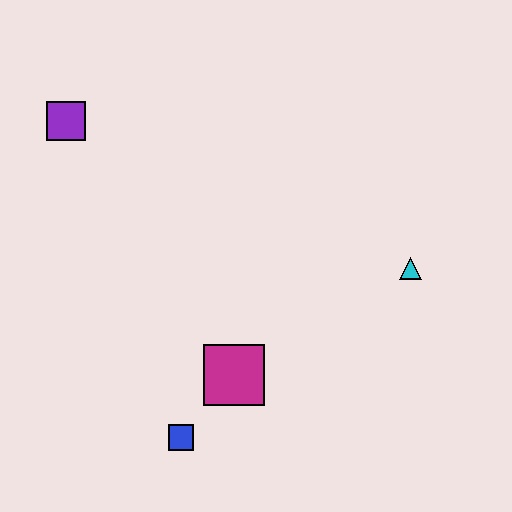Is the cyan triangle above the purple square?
No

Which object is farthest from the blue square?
The purple square is farthest from the blue square.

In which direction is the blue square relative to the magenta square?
The blue square is below the magenta square.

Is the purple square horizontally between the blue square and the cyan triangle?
No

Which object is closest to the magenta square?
The blue square is closest to the magenta square.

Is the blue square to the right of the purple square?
Yes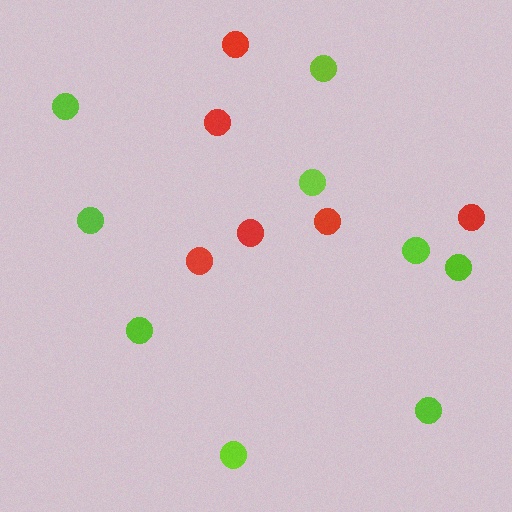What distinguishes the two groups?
There are 2 groups: one group of lime circles (9) and one group of red circles (6).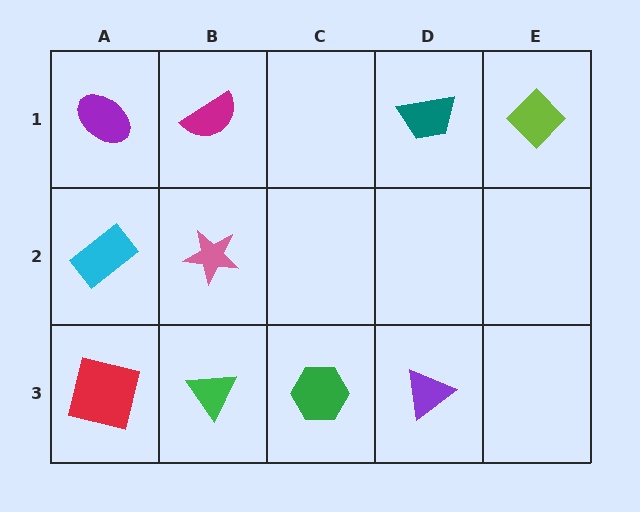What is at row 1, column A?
A purple ellipse.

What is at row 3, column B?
A green triangle.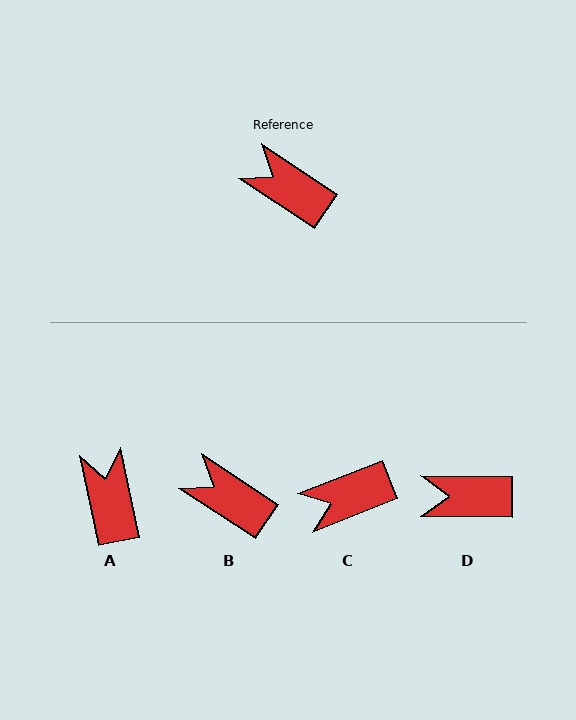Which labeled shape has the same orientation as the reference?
B.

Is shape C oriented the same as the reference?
No, it is off by about 55 degrees.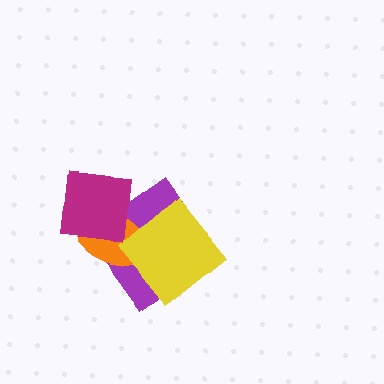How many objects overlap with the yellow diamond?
2 objects overlap with the yellow diamond.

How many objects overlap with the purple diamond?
3 objects overlap with the purple diamond.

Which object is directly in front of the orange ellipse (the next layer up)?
The yellow diamond is directly in front of the orange ellipse.